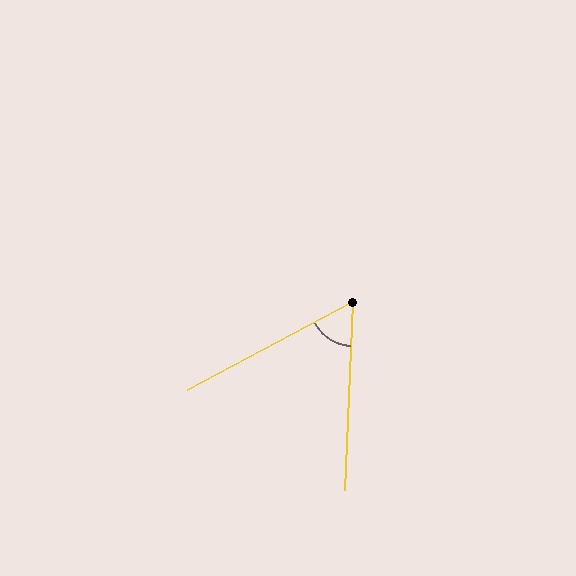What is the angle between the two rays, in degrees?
Approximately 60 degrees.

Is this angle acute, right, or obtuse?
It is acute.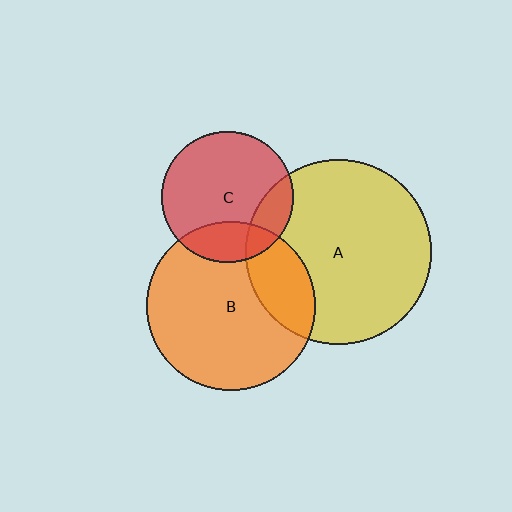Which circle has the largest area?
Circle A (yellow).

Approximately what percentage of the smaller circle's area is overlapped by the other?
Approximately 15%.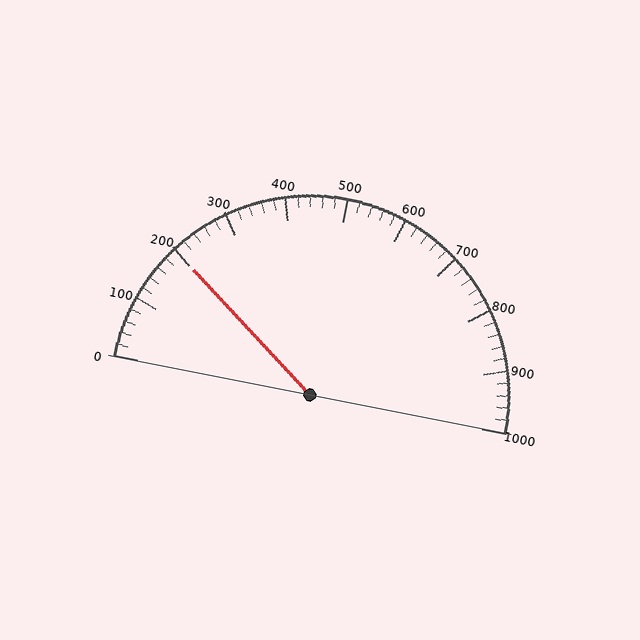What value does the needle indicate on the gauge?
The needle indicates approximately 200.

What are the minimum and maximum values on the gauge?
The gauge ranges from 0 to 1000.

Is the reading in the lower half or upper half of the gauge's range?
The reading is in the lower half of the range (0 to 1000).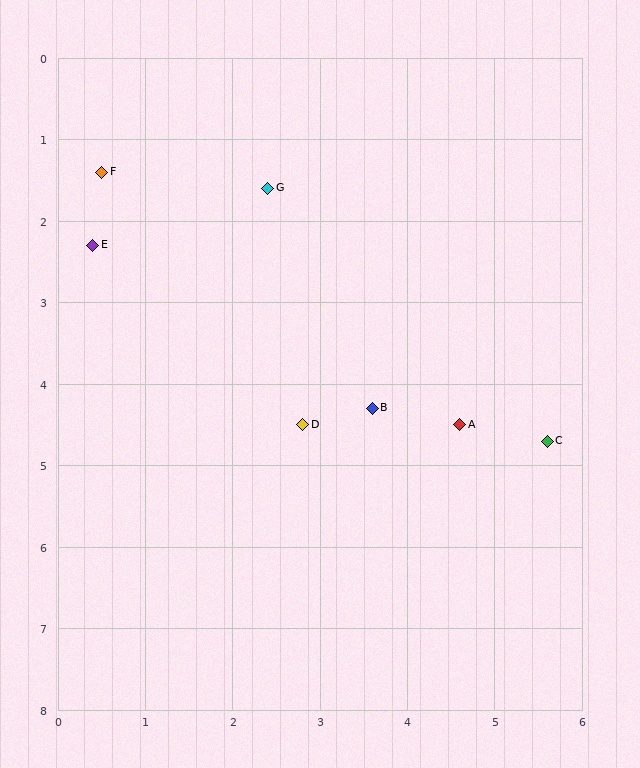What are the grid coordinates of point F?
Point F is at approximately (0.5, 1.4).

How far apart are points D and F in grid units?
Points D and F are about 3.9 grid units apart.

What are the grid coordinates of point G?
Point G is at approximately (2.4, 1.6).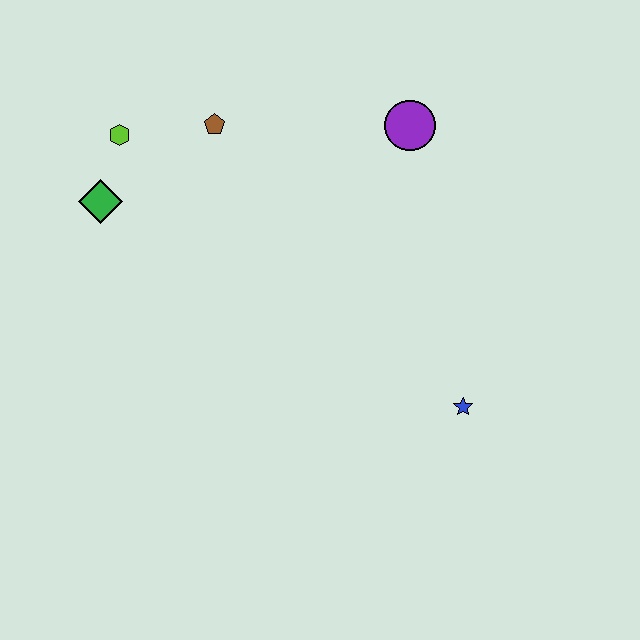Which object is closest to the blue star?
The purple circle is closest to the blue star.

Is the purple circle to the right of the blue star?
No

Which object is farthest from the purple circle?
The green diamond is farthest from the purple circle.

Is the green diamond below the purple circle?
Yes